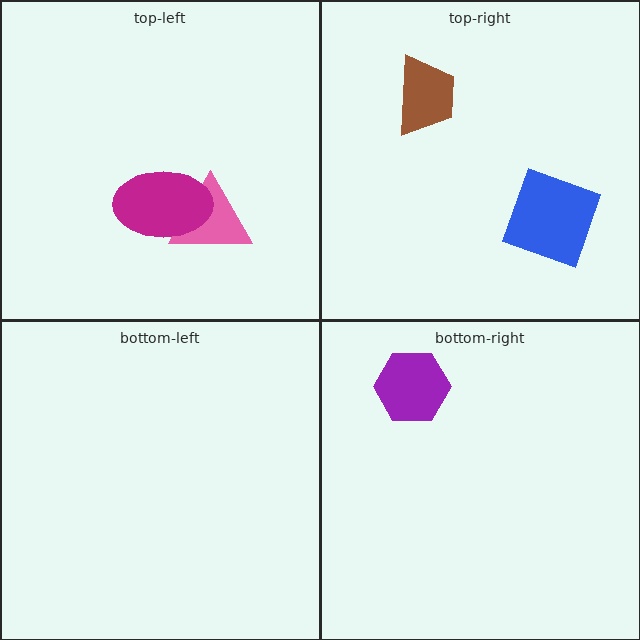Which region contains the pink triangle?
The top-left region.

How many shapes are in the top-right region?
2.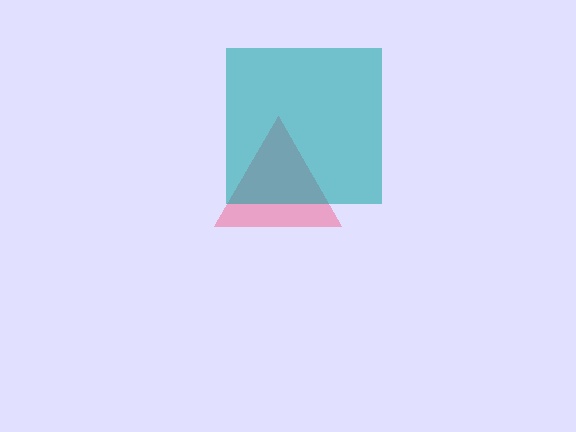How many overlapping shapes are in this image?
There are 2 overlapping shapes in the image.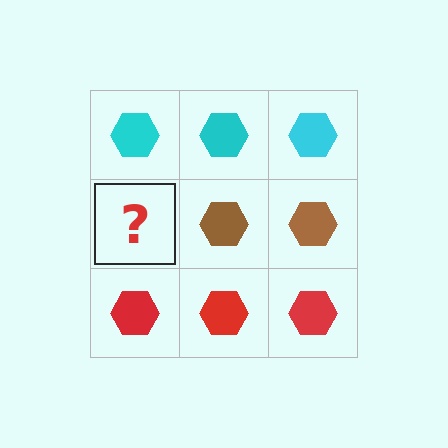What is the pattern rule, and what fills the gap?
The rule is that each row has a consistent color. The gap should be filled with a brown hexagon.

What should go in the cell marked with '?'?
The missing cell should contain a brown hexagon.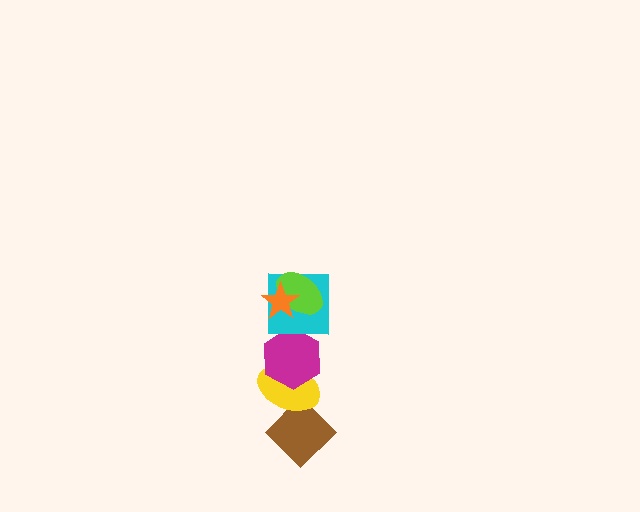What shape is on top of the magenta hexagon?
The cyan square is on top of the magenta hexagon.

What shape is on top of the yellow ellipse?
The magenta hexagon is on top of the yellow ellipse.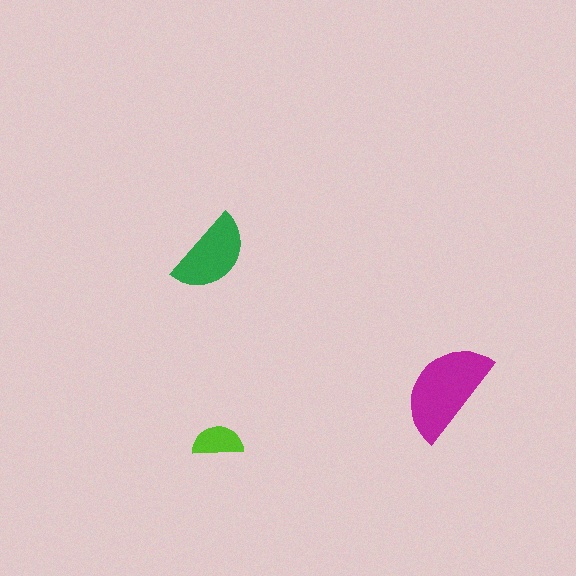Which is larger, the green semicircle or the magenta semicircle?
The magenta one.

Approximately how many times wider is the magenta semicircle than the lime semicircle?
About 2 times wider.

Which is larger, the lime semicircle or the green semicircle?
The green one.